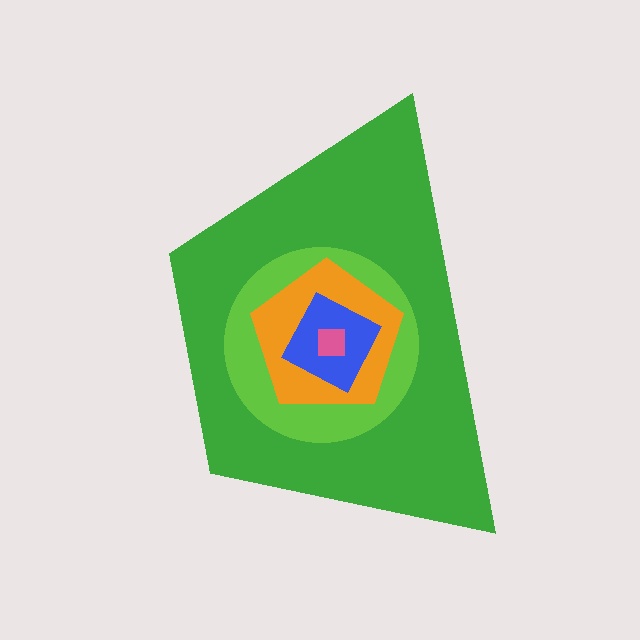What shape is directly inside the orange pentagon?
The blue diamond.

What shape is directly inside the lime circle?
The orange pentagon.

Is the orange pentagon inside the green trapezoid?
Yes.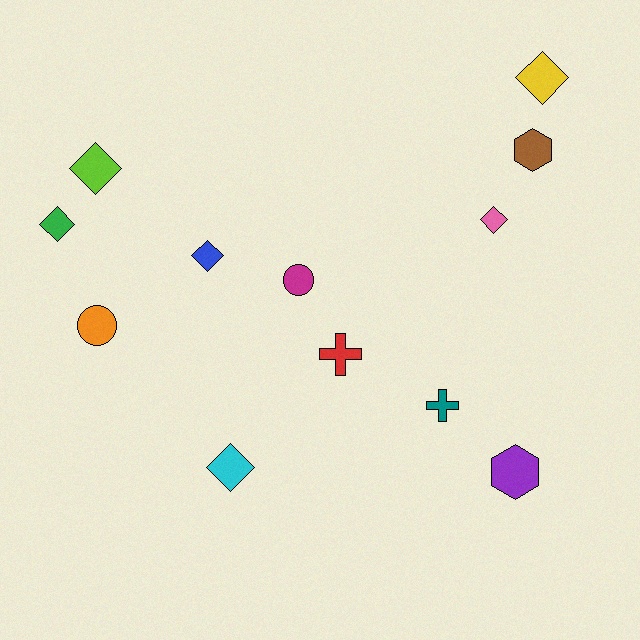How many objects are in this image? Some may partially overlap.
There are 12 objects.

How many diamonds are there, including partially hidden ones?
There are 6 diamonds.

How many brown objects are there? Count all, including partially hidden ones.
There is 1 brown object.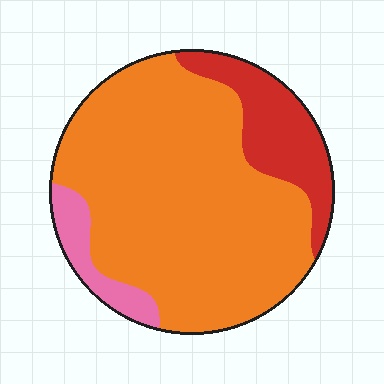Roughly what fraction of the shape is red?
Red covers about 15% of the shape.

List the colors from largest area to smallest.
From largest to smallest: orange, red, pink.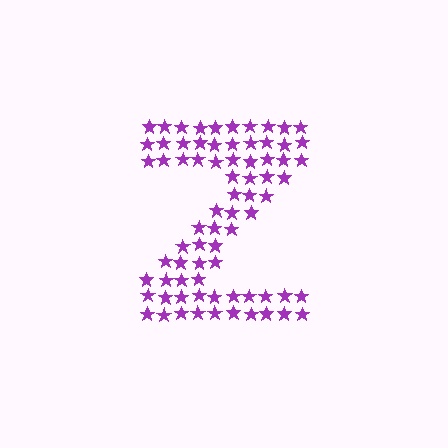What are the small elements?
The small elements are stars.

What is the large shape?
The large shape is the letter Z.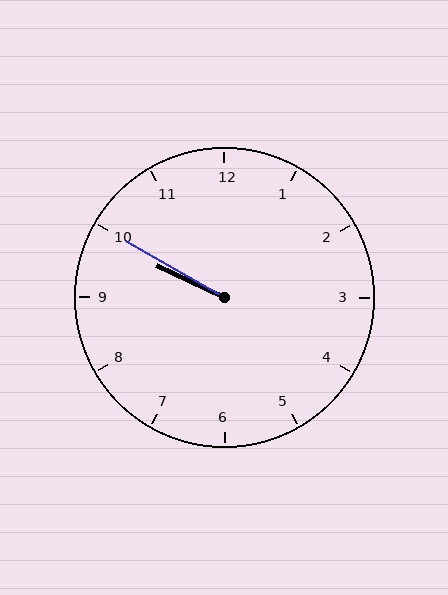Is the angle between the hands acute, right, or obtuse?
It is acute.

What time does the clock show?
9:50.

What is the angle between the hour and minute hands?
Approximately 5 degrees.